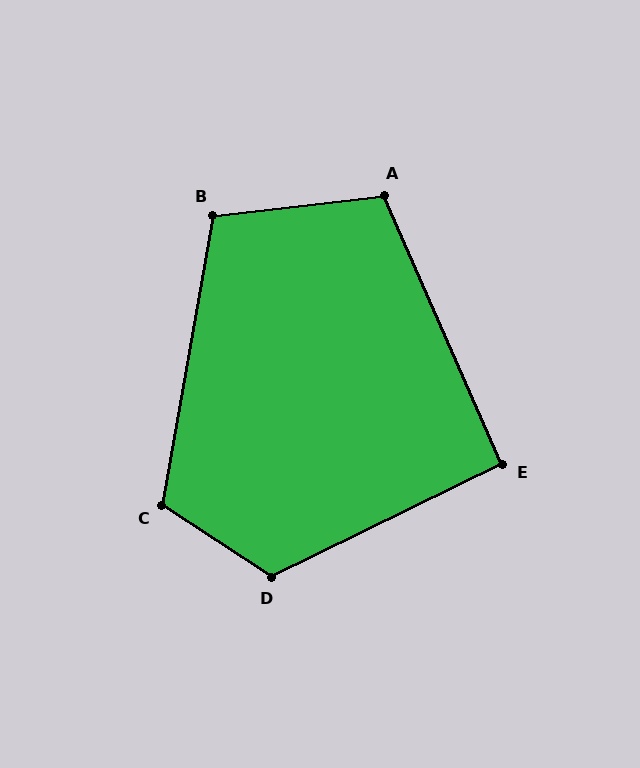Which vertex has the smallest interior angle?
E, at approximately 92 degrees.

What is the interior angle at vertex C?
Approximately 113 degrees (obtuse).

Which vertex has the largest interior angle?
D, at approximately 121 degrees.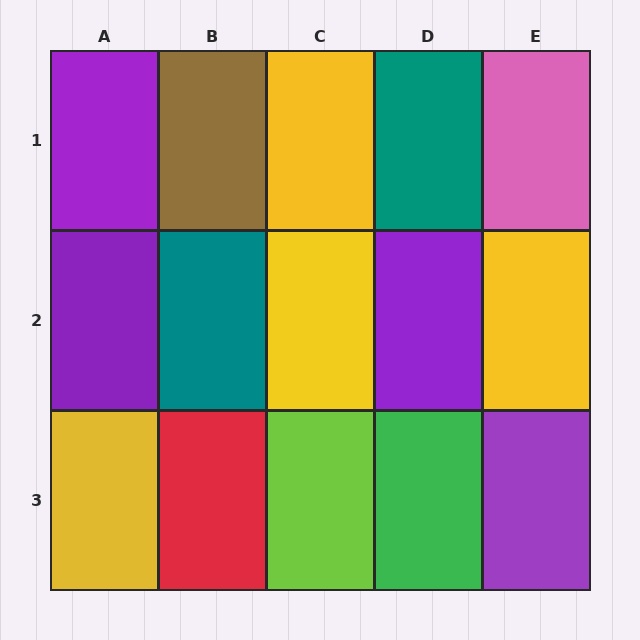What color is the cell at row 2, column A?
Purple.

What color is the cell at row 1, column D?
Teal.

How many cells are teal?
2 cells are teal.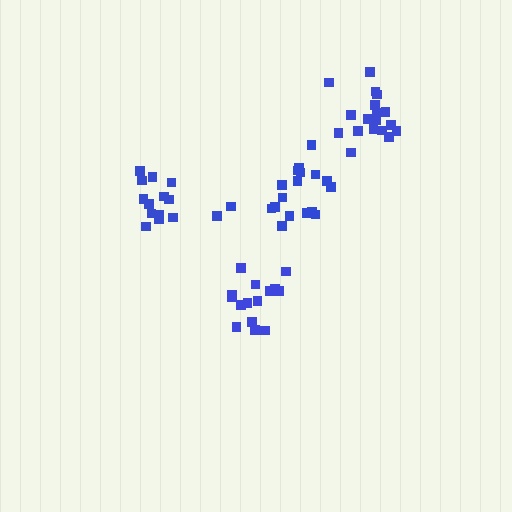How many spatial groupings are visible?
There are 4 spatial groupings.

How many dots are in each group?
Group 1: 18 dots, Group 2: 14 dots, Group 3: 15 dots, Group 4: 18 dots (65 total).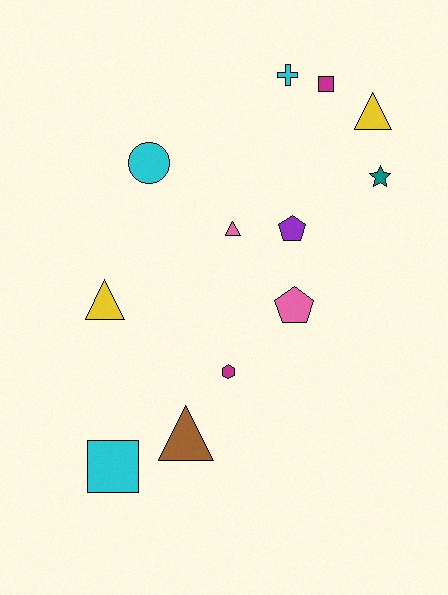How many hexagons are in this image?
There is 1 hexagon.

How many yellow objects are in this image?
There are 2 yellow objects.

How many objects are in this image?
There are 12 objects.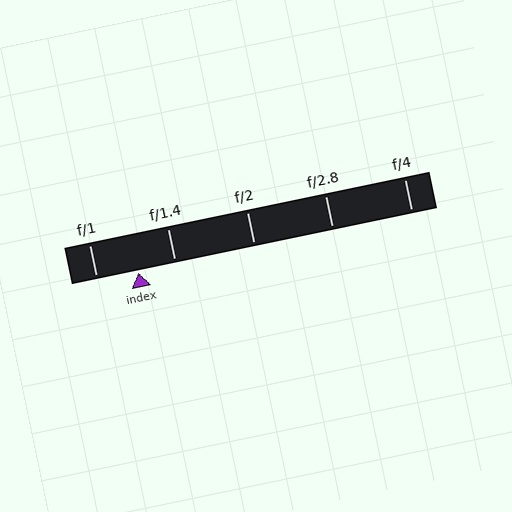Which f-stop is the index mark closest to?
The index mark is closest to f/1.4.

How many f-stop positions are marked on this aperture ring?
There are 5 f-stop positions marked.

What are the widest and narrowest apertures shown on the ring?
The widest aperture shown is f/1 and the narrowest is f/4.